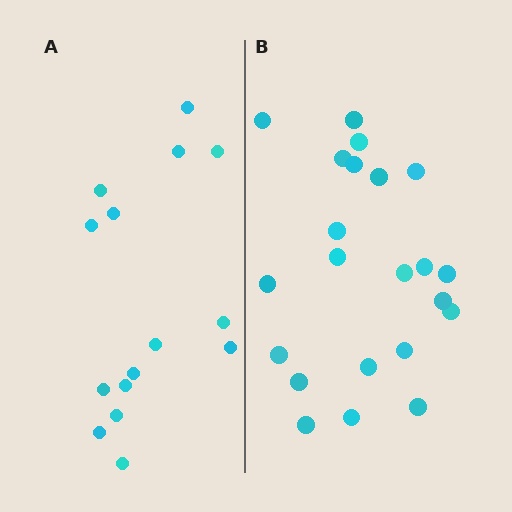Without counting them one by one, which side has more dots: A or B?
Region B (the right region) has more dots.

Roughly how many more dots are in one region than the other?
Region B has roughly 8 or so more dots than region A.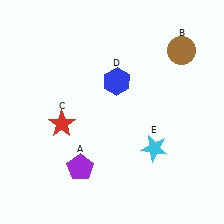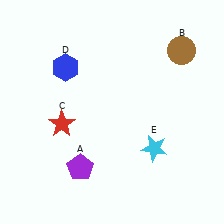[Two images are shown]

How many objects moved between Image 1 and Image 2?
1 object moved between the two images.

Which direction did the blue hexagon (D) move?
The blue hexagon (D) moved left.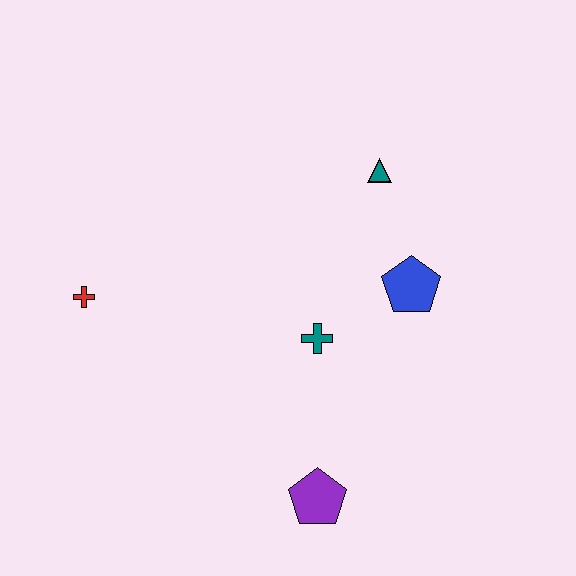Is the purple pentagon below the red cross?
Yes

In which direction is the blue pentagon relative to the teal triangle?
The blue pentagon is below the teal triangle.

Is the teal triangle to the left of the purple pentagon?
No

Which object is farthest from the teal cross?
The red cross is farthest from the teal cross.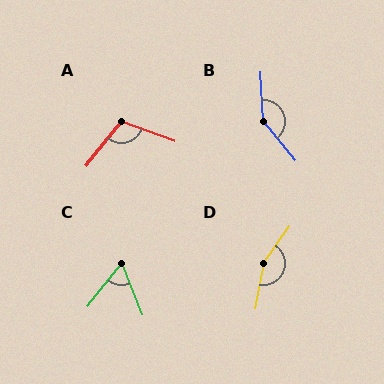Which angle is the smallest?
C, at approximately 60 degrees.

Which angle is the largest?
D, at approximately 156 degrees.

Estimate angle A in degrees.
Approximately 109 degrees.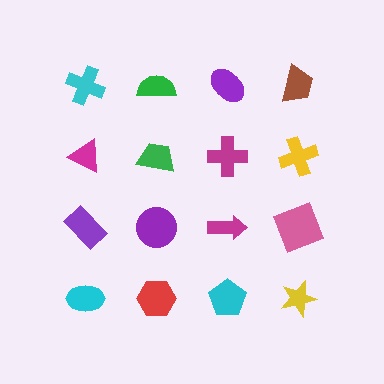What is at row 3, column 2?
A purple circle.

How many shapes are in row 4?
4 shapes.